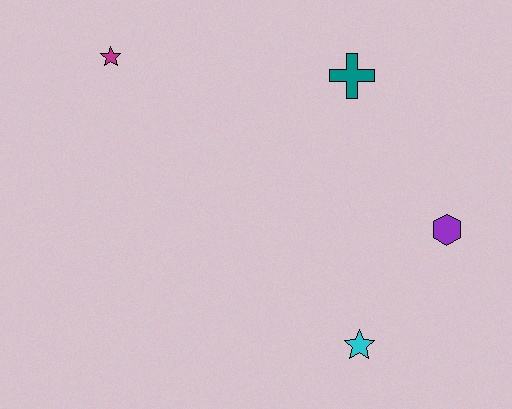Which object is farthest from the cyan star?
The magenta star is farthest from the cyan star.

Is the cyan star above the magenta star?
No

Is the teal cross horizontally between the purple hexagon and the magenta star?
Yes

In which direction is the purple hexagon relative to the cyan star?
The purple hexagon is above the cyan star.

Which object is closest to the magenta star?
The teal cross is closest to the magenta star.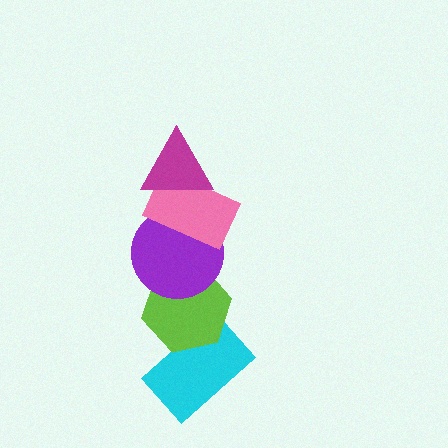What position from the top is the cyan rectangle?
The cyan rectangle is 5th from the top.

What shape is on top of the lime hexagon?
The purple circle is on top of the lime hexagon.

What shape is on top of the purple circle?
The pink rectangle is on top of the purple circle.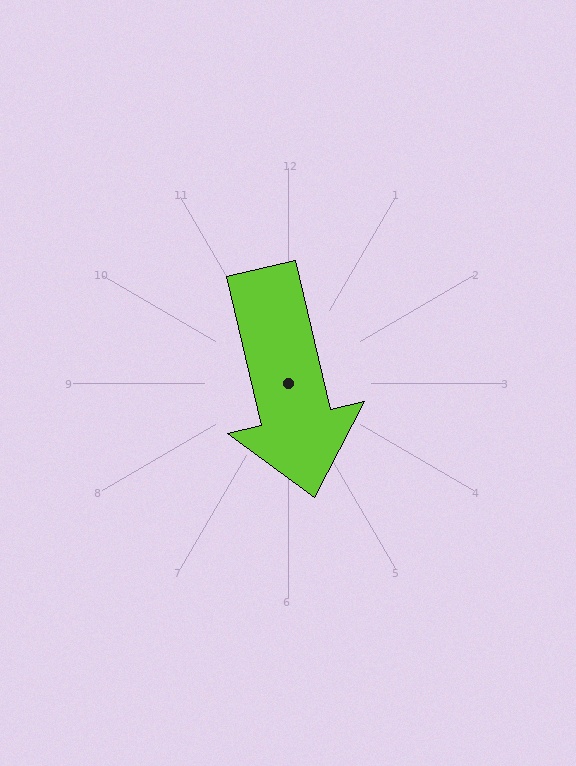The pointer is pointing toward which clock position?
Roughly 6 o'clock.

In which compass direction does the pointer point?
South.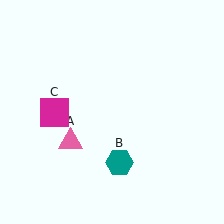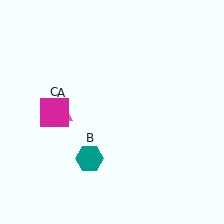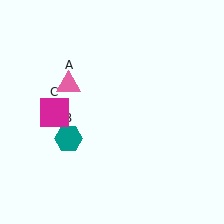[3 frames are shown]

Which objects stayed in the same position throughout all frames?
Magenta square (object C) remained stationary.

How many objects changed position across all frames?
2 objects changed position: pink triangle (object A), teal hexagon (object B).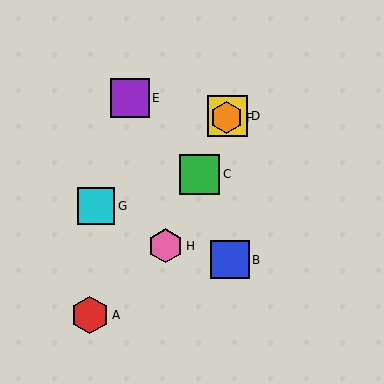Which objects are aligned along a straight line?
Objects C, D, F, H are aligned along a straight line.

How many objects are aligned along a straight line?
4 objects (C, D, F, H) are aligned along a straight line.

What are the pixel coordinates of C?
Object C is at (200, 174).